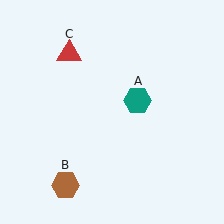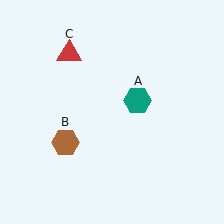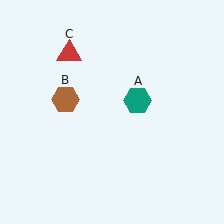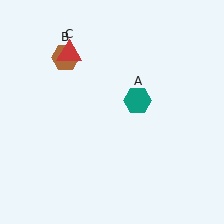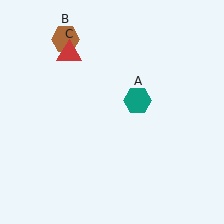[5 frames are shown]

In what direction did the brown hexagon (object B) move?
The brown hexagon (object B) moved up.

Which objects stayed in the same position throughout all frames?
Teal hexagon (object A) and red triangle (object C) remained stationary.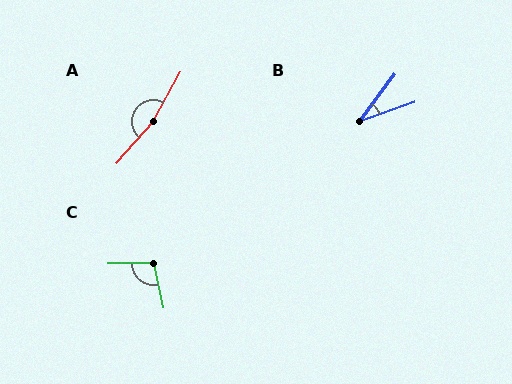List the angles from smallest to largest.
B (34°), C (101°), A (167°).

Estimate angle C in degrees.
Approximately 101 degrees.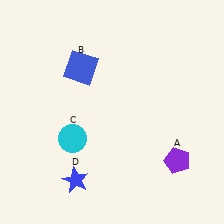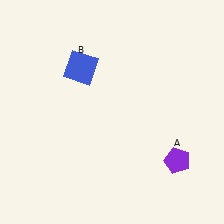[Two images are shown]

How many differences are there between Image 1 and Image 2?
There are 2 differences between the two images.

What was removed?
The cyan circle (C), the blue star (D) were removed in Image 2.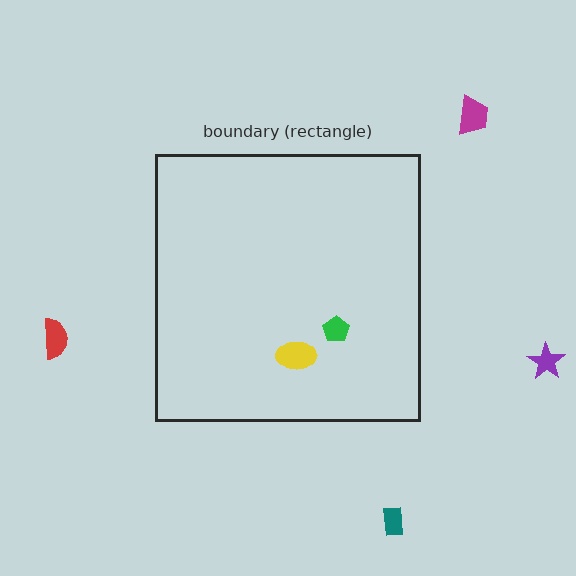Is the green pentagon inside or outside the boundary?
Inside.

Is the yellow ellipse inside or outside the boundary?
Inside.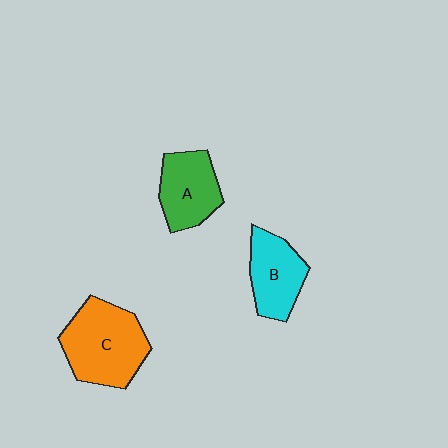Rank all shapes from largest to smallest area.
From largest to smallest: C (orange), A (green), B (cyan).